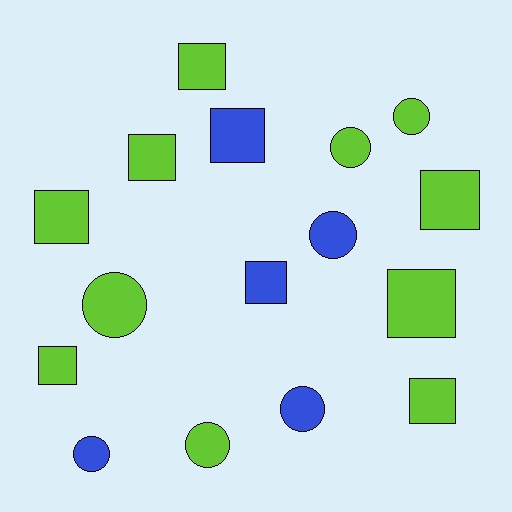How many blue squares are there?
There are 2 blue squares.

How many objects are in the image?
There are 16 objects.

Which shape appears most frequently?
Square, with 9 objects.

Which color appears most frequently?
Lime, with 11 objects.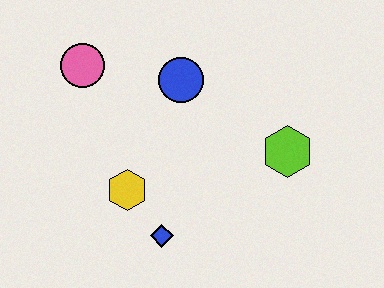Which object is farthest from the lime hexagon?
The pink circle is farthest from the lime hexagon.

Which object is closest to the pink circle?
The blue circle is closest to the pink circle.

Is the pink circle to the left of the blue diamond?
Yes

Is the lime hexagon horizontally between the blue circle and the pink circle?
No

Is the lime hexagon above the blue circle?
No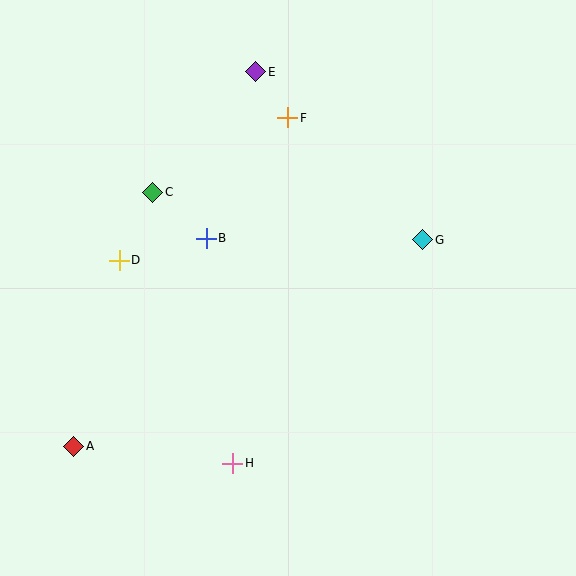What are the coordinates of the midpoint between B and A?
The midpoint between B and A is at (140, 342).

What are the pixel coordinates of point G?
Point G is at (423, 240).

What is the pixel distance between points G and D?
The distance between G and D is 304 pixels.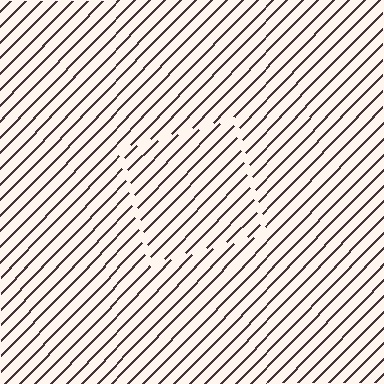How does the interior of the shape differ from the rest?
The interior of the shape contains the same grating, shifted by half a period — the contour is defined by the phase discontinuity where line-ends from the inner and outer gratings abut.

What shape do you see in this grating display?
An illusory square. The interior of the shape contains the same grating, shifted by half a period — the contour is defined by the phase discontinuity where line-ends from the inner and outer gratings abut.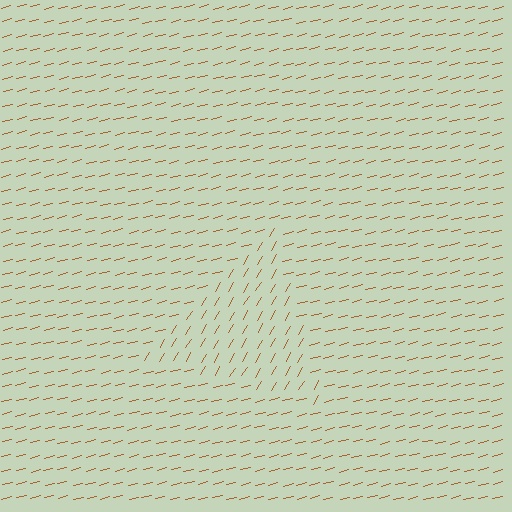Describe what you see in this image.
The image is filled with small brown line segments. A triangle region in the image has lines oriented differently from the surrounding lines, creating a visible texture boundary.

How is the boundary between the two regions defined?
The boundary is defined purely by a change in line orientation (approximately 45 degrees difference). All lines are the same color and thickness.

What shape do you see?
I see a triangle.